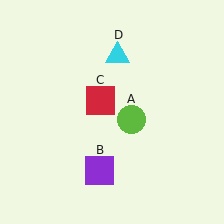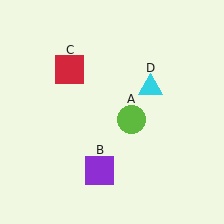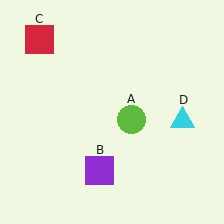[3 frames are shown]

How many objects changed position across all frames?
2 objects changed position: red square (object C), cyan triangle (object D).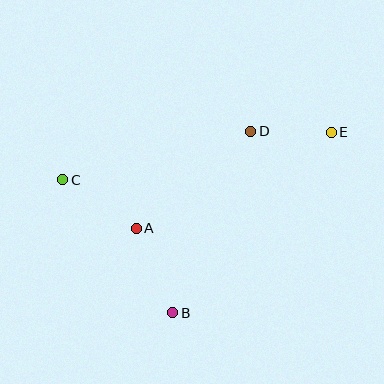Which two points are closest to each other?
Points D and E are closest to each other.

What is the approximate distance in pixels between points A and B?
The distance between A and B is approximately 92 pixels.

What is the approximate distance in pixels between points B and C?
The distance between B and C is approximately 173 pixels.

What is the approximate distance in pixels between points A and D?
The distance between A and D is approximately 150 pixels.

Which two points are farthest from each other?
Points C and E are farthest from each other.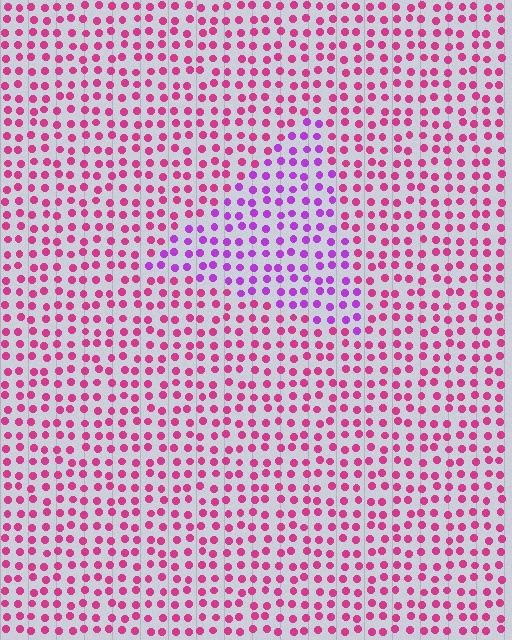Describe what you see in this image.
The image is filled with small magenta elements in a uniform arrangement. A triangle-shaped region is visible where the elements are tinted to a slightly different hue, forming a subtle color boundary.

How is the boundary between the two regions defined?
The boundary is defined purely by a slight shift in hue (about 39 degrees). Spacing, size, and orientation are identical on both sides.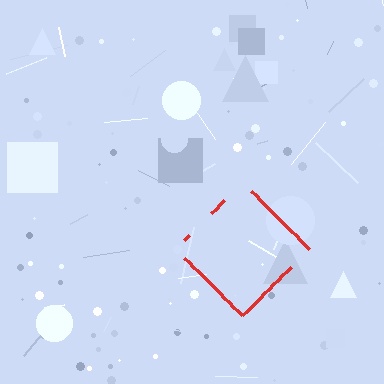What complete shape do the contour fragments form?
The contour fragments form a diamond.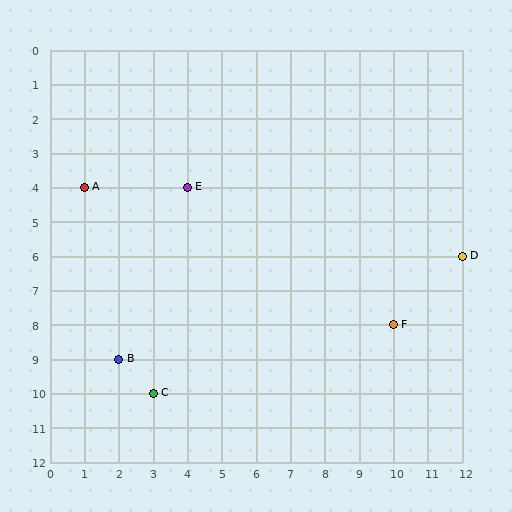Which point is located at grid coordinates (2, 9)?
Point B is at (2, 9).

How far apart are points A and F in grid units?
Points A and F are 9 columns and 4 rows apart (about 9.8 grid units diagonally).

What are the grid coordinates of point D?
Point D is at grid coordinates (12, 6).